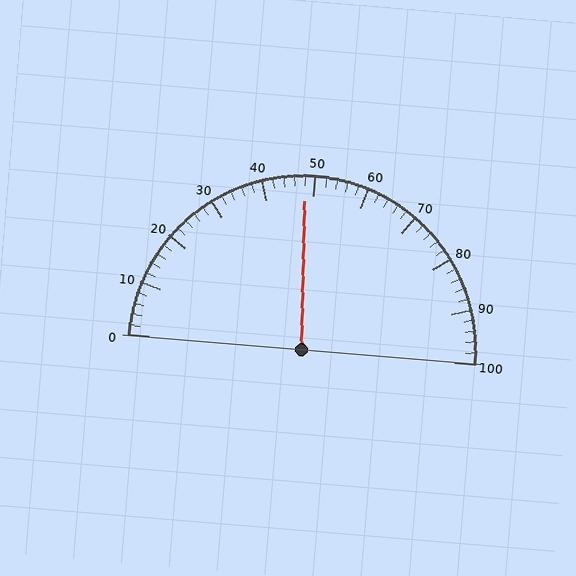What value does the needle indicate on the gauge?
The needle indicates approximately 48.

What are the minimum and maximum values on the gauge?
The gauge ranges from 0 to 100.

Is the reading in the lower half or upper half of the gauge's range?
The reading is in the lower half of the range (0 to 100).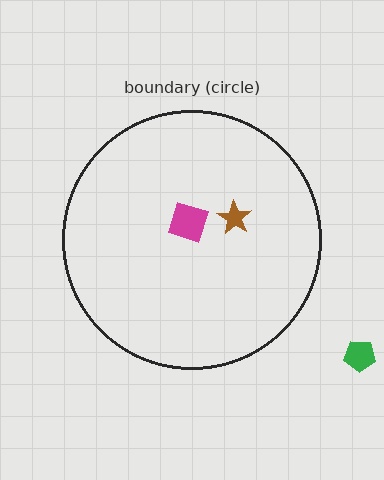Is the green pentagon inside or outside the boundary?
Outside.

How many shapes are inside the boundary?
3 inside, 1 outside.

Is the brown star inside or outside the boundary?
Inside.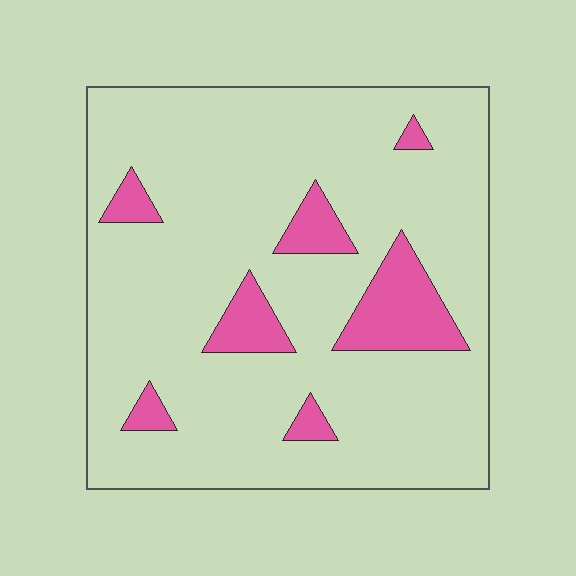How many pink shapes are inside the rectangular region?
7.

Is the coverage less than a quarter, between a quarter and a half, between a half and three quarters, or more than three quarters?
Less than a quarter.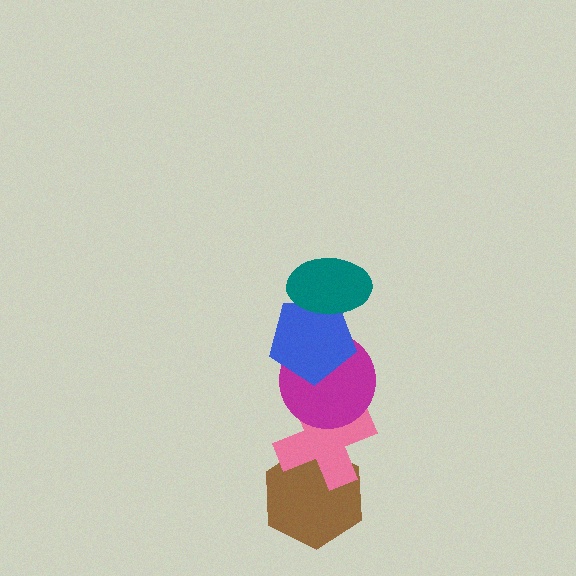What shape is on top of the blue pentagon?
The teal ellipse is on top of the blue pentagon.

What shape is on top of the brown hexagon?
The pink cross is on top of the brown hexagon.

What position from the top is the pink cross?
The pink cross is 4th from the top.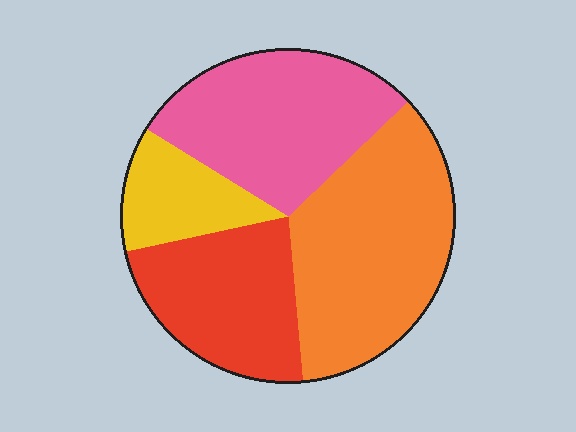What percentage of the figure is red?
Red covers about 25% of the figure.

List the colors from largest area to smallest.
From largest to smallest: orange, pink, red, yellow.